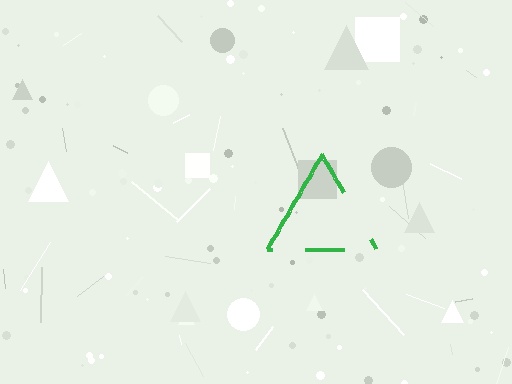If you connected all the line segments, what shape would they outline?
They would outline a triangle.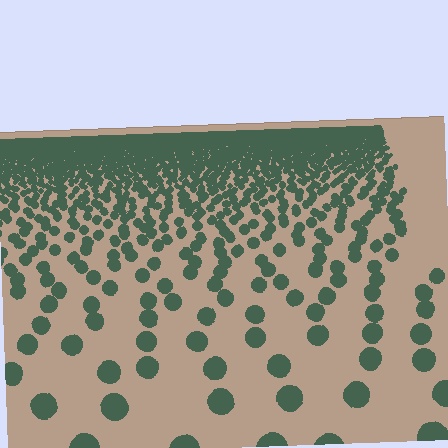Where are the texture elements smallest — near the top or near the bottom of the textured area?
Near the top.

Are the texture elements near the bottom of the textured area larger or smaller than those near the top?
Larger. Near the bottom, elements are closer to the viewer and appear at a bigger on-screen size.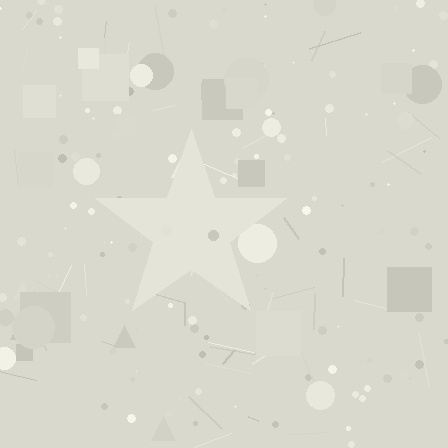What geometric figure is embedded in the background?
A star is embedded in the background.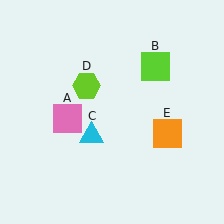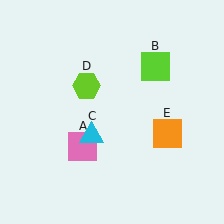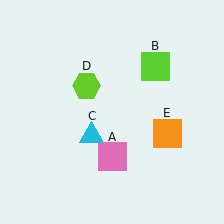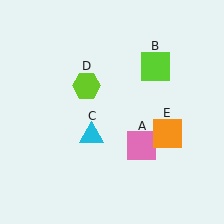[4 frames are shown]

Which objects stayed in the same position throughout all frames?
Lime square (object B) and cyan triangle (object C) and lime hexagon (object D) and orange square (object E) remained stationary.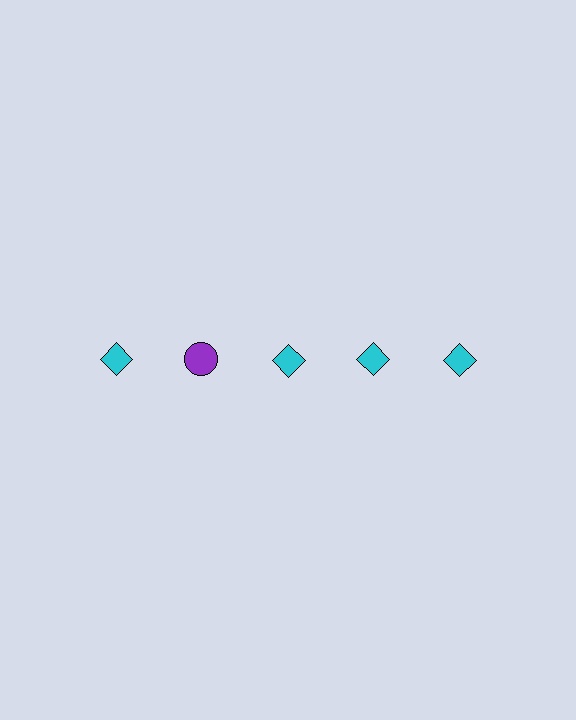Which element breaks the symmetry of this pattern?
The purple circle in the top row, second from left column breaks the symmetry. All other shapes are cyan diamonds.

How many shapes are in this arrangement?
There are 5 shapes arranged in a grid pattern.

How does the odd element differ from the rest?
It differs in both color (purple instead of cyan) and shape (circle instead of diamond).